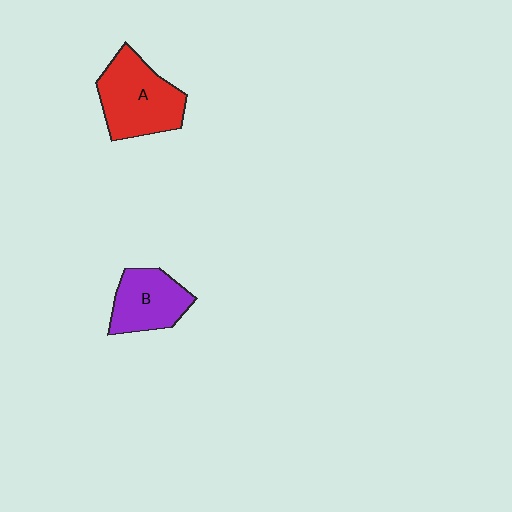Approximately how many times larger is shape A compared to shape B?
Approximately 1.4 times.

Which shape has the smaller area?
Shape B (purple).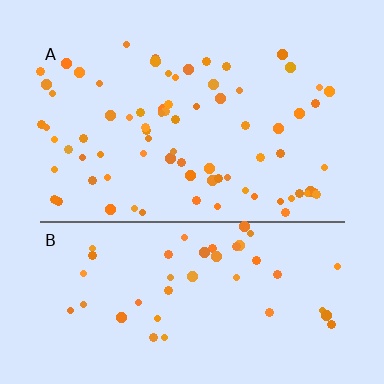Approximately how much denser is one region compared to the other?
Approximately 1.7× — region A over region B.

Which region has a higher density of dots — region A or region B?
A (the top).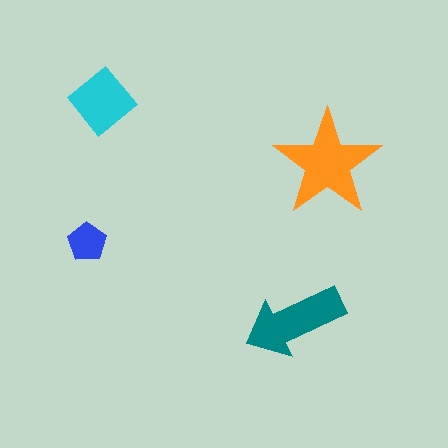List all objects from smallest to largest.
The blue pentagon, the cyan diamond, the teal arrow, the orange star.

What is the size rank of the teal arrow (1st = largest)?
2nd.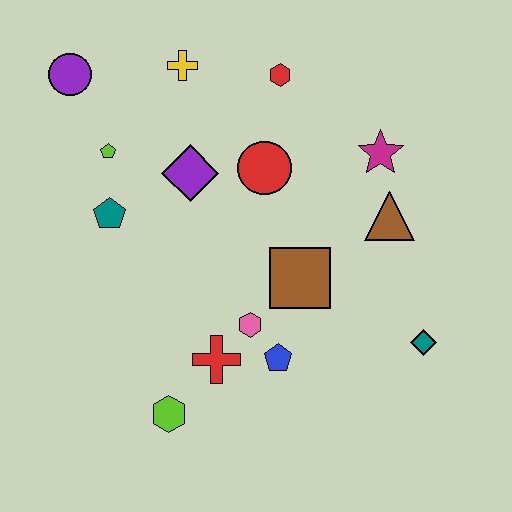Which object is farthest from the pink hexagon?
The purple circle is farthest from the pink hexagon.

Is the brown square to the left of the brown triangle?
Yes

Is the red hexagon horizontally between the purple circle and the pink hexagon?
No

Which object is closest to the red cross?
The pink hexagon is closest to the red cross.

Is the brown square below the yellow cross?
Yes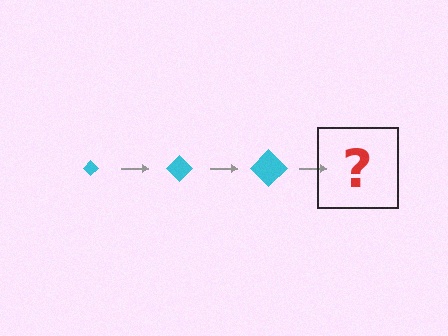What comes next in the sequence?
The next element should be a cyan diamond, larger than the previous one.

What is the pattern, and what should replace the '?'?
The pattern is that the diamond gets progressively larger each step. The '?' should be a cyan diamond, larger than the previous one.